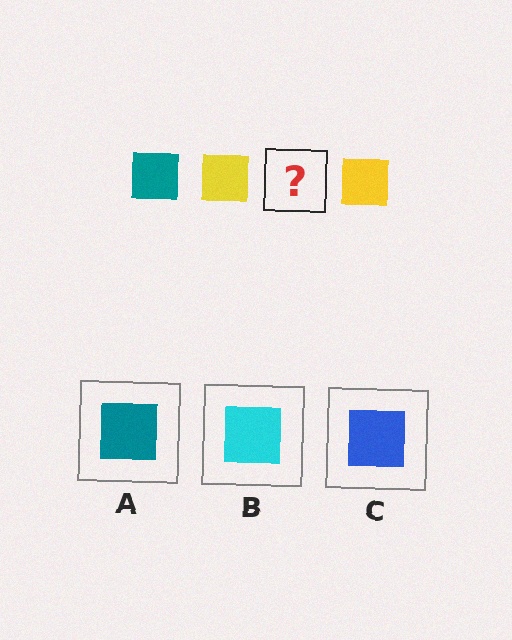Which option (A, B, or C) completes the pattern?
A.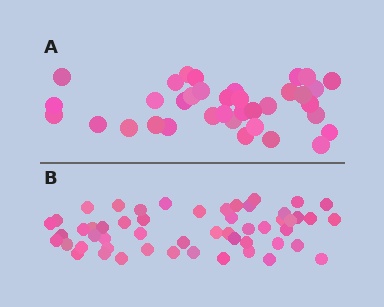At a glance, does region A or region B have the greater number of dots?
Region B (the bottom region) has more dots.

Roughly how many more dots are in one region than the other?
Region B has approximately 15 more dots than region A.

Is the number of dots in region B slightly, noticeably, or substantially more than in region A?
Region B has substantially more. The ratio is roughly 1.5 to 1.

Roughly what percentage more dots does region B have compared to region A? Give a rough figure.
About 45% more.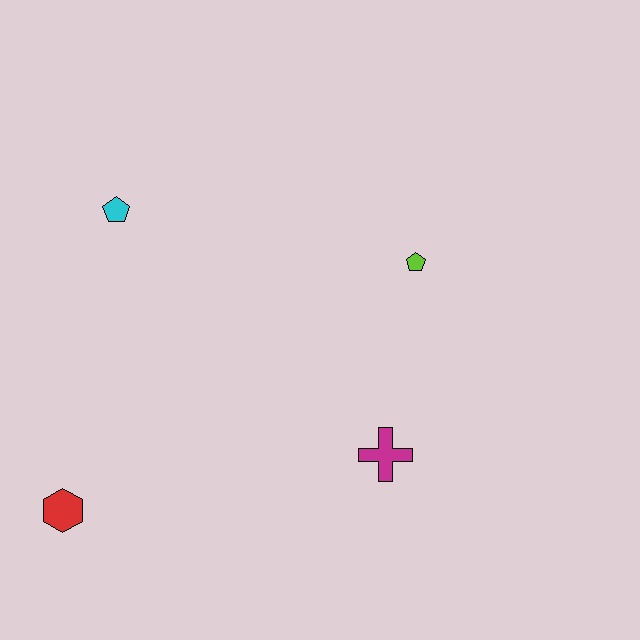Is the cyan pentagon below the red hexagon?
No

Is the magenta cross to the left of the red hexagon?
No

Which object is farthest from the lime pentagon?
The red hexagon is farthest from the lime pentagon.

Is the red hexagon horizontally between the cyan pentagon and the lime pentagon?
No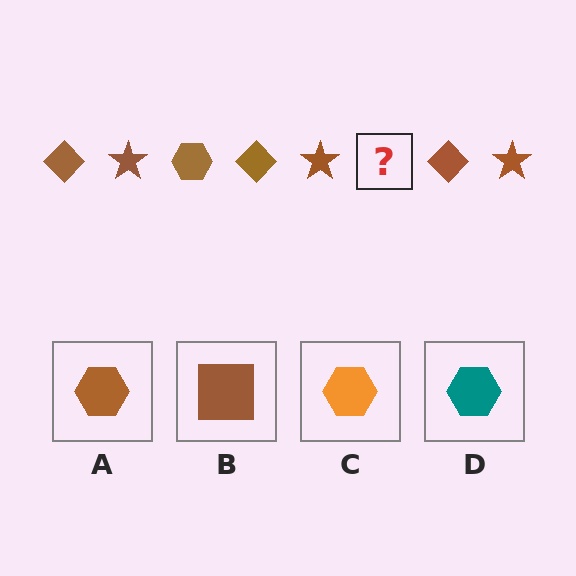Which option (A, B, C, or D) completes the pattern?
A.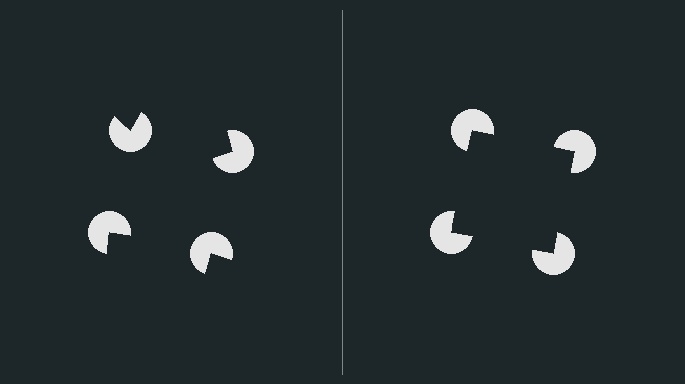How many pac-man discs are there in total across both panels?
8 — 4 on each side.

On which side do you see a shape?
An illusory square appears on the right side. On the left side the wedge cuts are rotated, so no coherent shape forms.